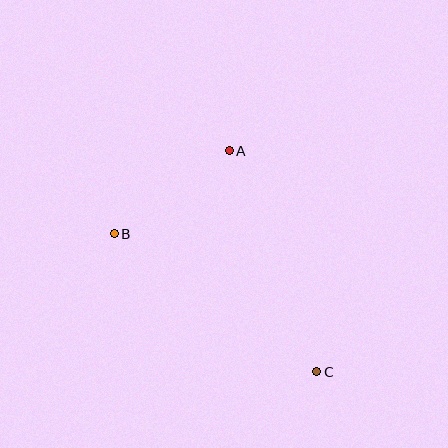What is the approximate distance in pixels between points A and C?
The distance between A and C is approximately 237 pixels.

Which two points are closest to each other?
Points A and B are closest to each other.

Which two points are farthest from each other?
Points B and C are farthest from each other.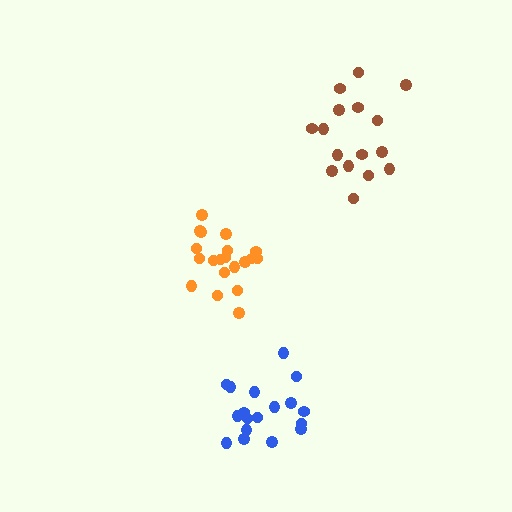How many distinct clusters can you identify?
There are 3 distinct clusters.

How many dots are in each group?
Group 1: 20 dots, Group 2: 16 dots, Group 3: 18 dots (54 total).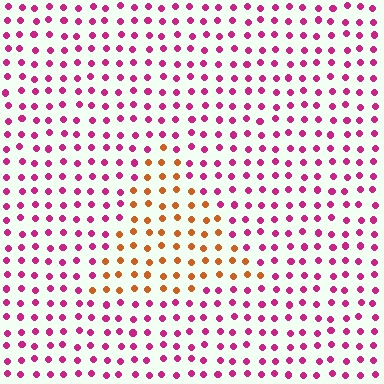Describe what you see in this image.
The image is filled with small magenta elements in a uniform arrangement. A triangle-shaped region is visible where the elements are tinted to a slightly different hue, forming a subtle color boundary.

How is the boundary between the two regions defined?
The boundary is defined purely by a slight shift in hue (about 59 degrees). Spacing, size, and orientation are identical on both sides.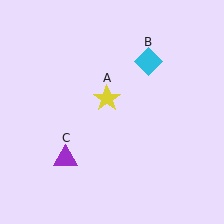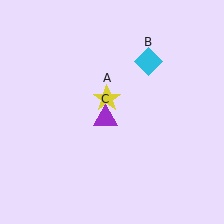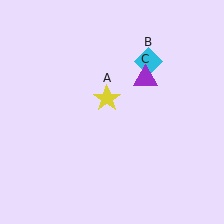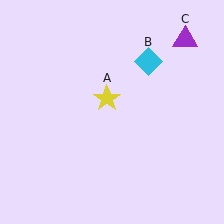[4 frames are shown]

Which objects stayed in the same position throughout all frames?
Yellow star (object A) and cyan diamond (object B) remained stationary.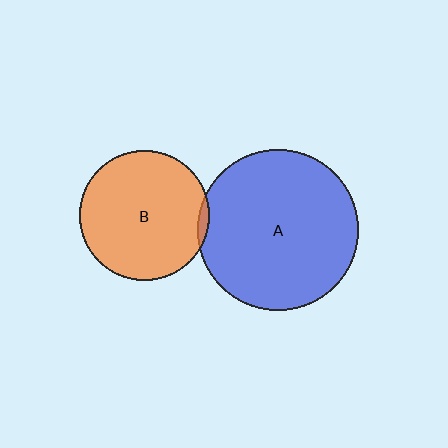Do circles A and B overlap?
Yes.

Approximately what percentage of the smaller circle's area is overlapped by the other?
Approximately 5%.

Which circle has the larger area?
Circle A (blue).